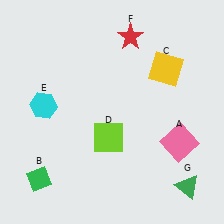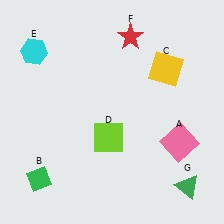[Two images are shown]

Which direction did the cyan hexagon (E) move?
The cyan hexagon (E) moved up.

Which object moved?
The cyan hexagon (E) moved up.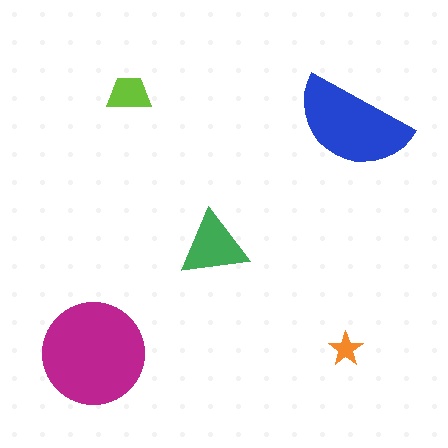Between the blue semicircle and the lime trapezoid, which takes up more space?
The blue semicircle.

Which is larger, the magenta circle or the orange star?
The magenta circle.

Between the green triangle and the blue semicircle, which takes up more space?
The blue semicircle.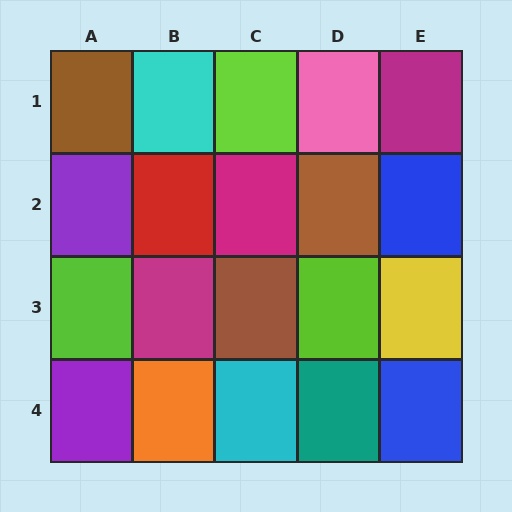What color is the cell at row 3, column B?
Magenta.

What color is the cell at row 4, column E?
Blue.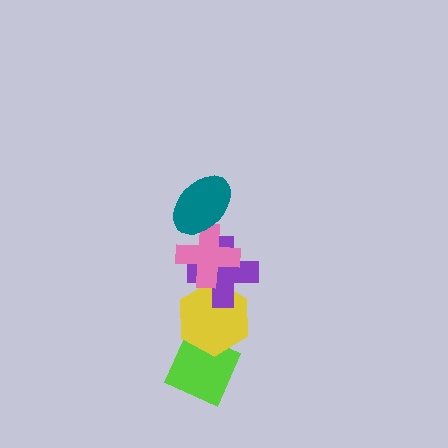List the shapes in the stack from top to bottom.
From top to bottom: the teal ellipse, the pink cross, the purple cross, the yellow hexagon, the lime diamond.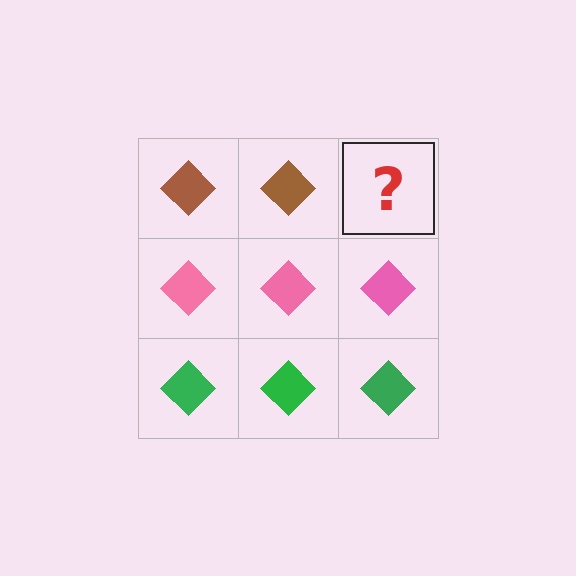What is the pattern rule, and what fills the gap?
The rule is that each row has a consistent color. The gap should be filled with a brown diamond.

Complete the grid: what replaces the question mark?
The question mark should be replaced with a brown diamond.